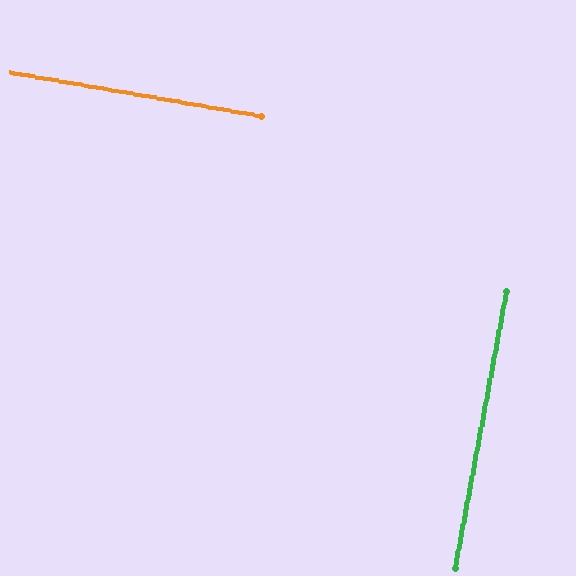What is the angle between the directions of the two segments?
Approximately 89 degrees.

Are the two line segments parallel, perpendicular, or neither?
Perpendicular — they meet at approximately 89°.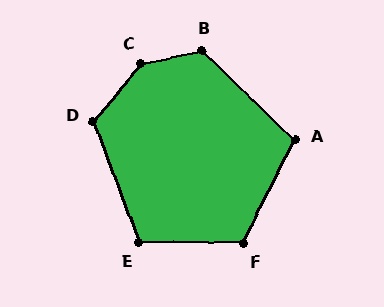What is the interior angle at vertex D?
Approximately 120 degrees (obtuse).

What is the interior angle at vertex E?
Approximately 111 degrees (obtuse).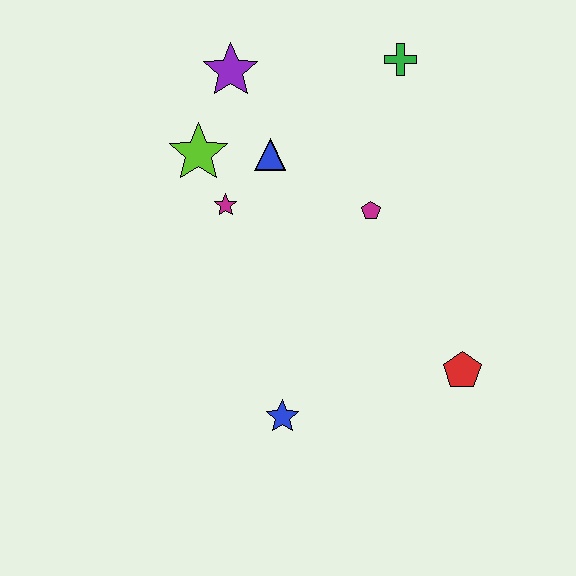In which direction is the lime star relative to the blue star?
The lime star is above the blue star.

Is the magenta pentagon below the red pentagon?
No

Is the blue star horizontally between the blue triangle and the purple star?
No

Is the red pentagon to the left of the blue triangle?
No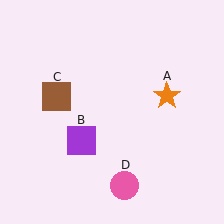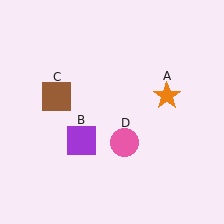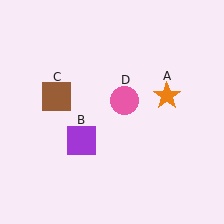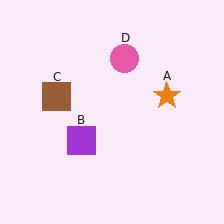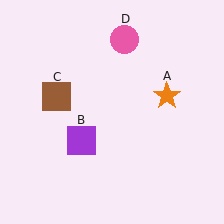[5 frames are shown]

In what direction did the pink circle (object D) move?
The pink circle (object D) moved up.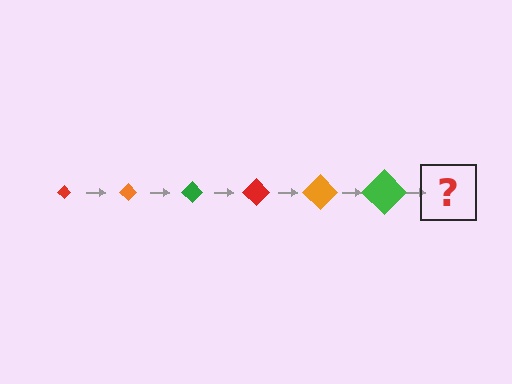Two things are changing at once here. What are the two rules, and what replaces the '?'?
The two rules are that the diamond grows larger each step and the color cycles through red, orange, and green. The '?' should be a red diamond, larger than the previous one.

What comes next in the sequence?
The next element should be a red diamond, larger than the previous one.